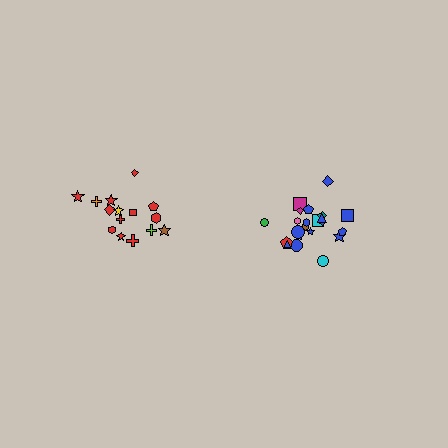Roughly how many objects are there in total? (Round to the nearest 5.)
Roughly 35 objects in total.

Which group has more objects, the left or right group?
The right group.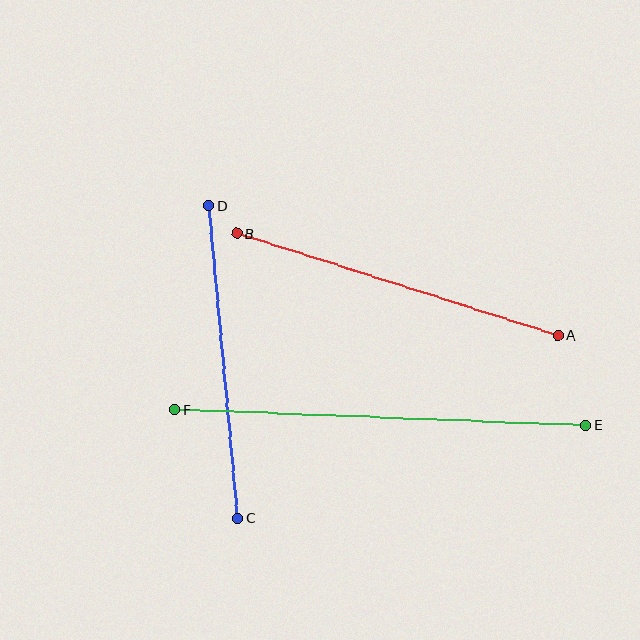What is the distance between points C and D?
The distance is approximately 314 pixels.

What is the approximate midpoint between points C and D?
The midpoint is at approximately (224, 362) pixels.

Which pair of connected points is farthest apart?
Points E and F are farthest apart.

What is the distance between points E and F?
The distance is approximately 411 pixels.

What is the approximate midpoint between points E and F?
The midpoint is at approximately (380, 417) pixels.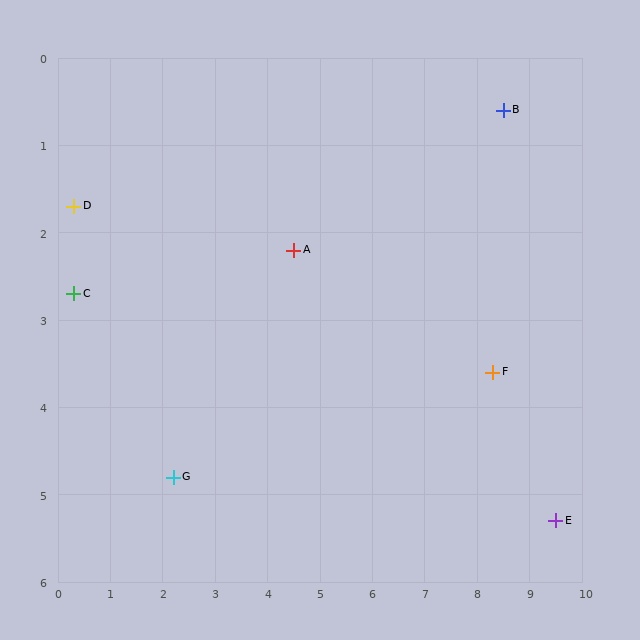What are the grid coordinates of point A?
Point A is at approximately (4.5, 2.2).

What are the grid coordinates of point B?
Point B is at approximately (8.5, 0.6).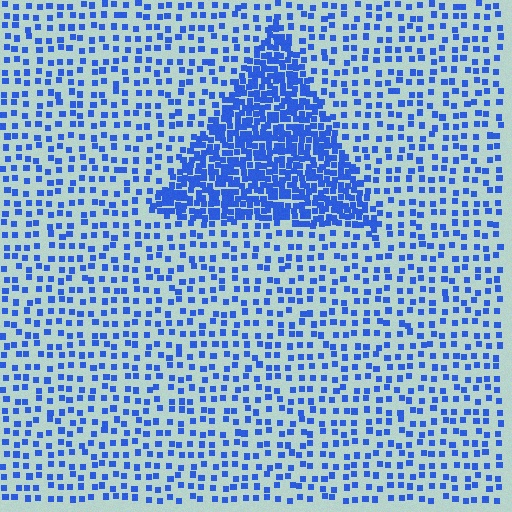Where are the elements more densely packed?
The elements are more densely packed inside the triangle boundary.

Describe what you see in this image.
The image contains small blue elements arranged at two different densities. A triangle-shaped region is visible where the elements are more densely packed than the surrounding area.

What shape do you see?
I see a triangle.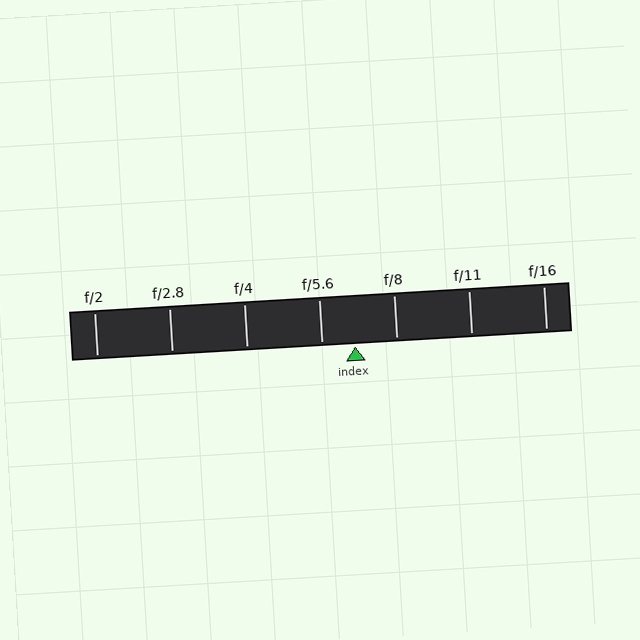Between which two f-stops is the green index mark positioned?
The index mark is between f/5.6 and f/8.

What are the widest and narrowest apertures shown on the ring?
The widest aperture shown is f/2 and the narrowest is f/16.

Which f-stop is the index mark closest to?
The index mark is closest to f/5.6.